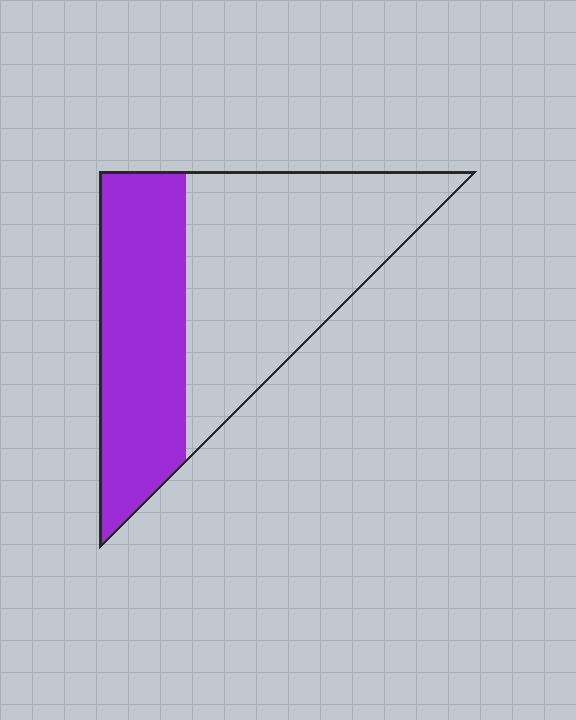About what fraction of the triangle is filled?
About two fifths (2/5).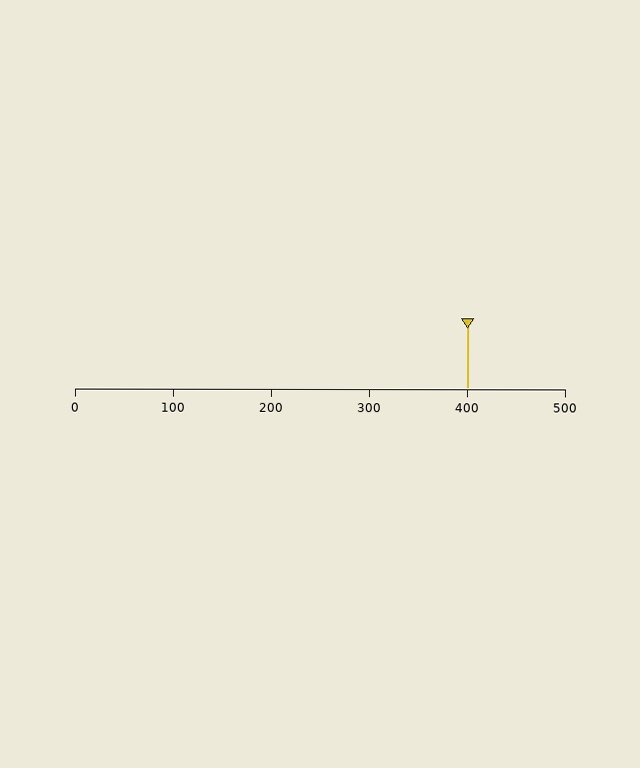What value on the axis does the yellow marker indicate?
The marker indicates approximately 400.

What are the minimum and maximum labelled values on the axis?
The axis runs from 0 to 500.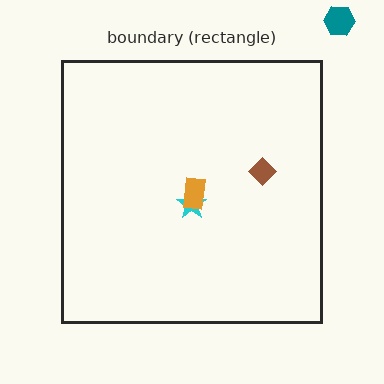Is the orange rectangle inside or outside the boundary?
Inside.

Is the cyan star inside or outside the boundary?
Inside.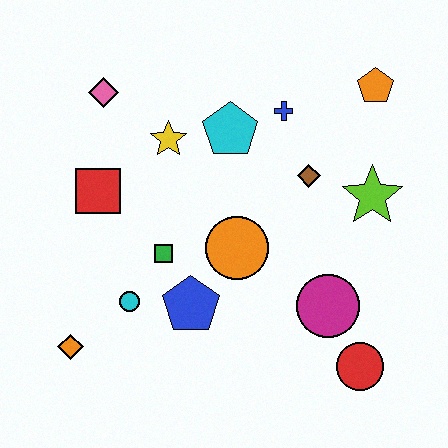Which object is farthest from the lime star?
The orange diamond is farthest from the lime star.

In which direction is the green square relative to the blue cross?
The green square is below the blue cross.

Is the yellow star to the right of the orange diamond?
Yes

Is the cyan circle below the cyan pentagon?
Yes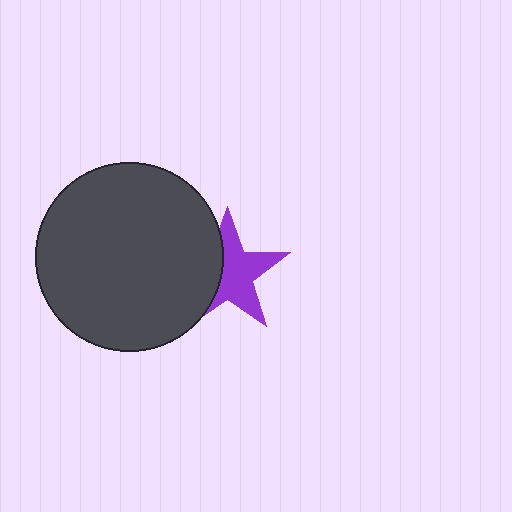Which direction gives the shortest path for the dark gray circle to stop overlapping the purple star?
Moving left gives the shortest separation.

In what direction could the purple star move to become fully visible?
The purple star could move right. That would shift it out from behind the dark gray circle entirely.